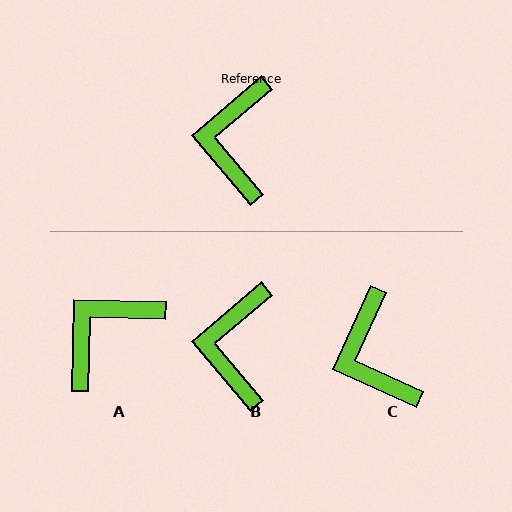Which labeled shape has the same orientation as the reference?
B.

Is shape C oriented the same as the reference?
No, it is off by about 25 degrees.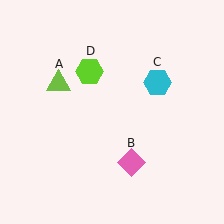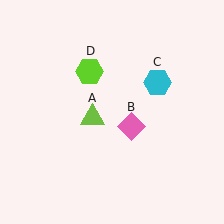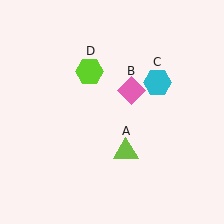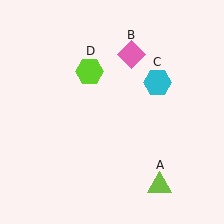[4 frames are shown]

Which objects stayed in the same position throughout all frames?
Cyan hexagon (object C) and lime hexagon (object D) remained stationary.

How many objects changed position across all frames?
2 objects changed position: lime triangle (object A), pink diamond (object B).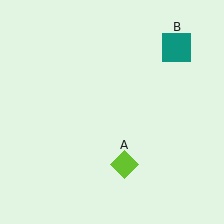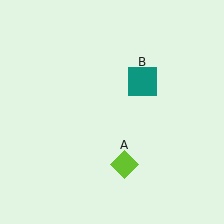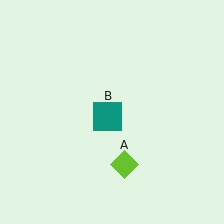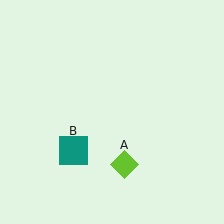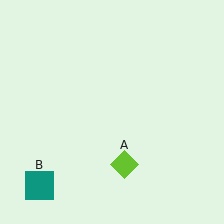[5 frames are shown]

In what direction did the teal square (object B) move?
The teal square (object B) moved down and to the left.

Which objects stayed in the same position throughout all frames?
Lime diamond (object A) remained stationary.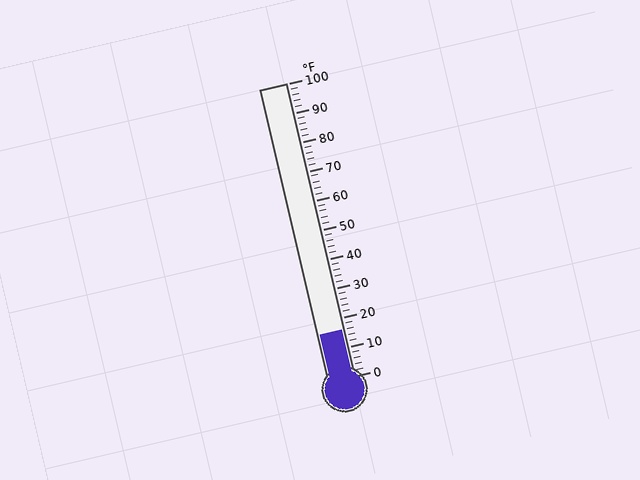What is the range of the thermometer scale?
The thermometer scale ranges from 0°F to 100°F.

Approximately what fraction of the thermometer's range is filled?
The thermometer is filled to approximately 15% of its range.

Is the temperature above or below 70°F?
The temperature is below 70°F.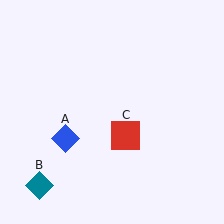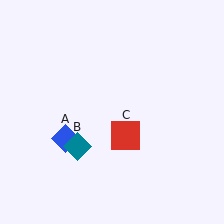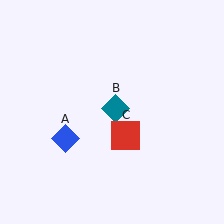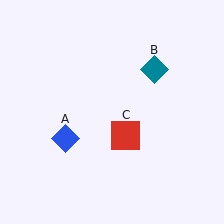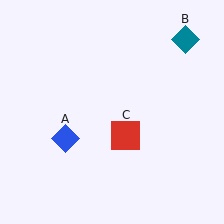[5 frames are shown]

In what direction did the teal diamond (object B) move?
The teal diamond (object B) moved up and to the right.